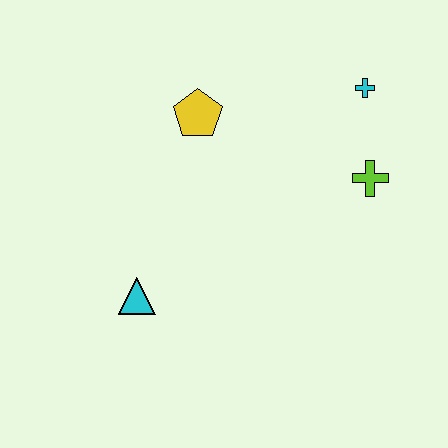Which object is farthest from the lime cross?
The cyan triangle is farthest from the lime cross.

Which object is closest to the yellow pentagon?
The cyan cross is closest to the yellow pentagon.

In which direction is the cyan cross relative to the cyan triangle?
The cyan cross is to the right of the cyan triangle.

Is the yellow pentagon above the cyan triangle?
Yes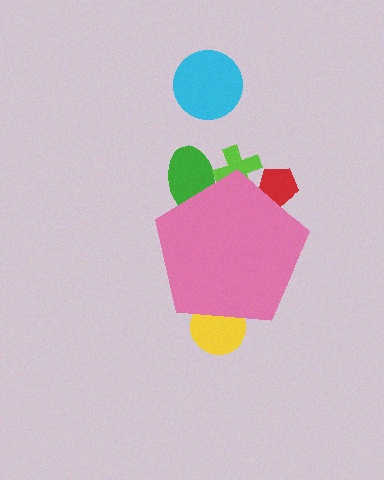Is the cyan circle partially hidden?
No, the cyan circle is fully visible.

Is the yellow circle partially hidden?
Yes, the yellow circle is partially hidden behind the pink pentagon.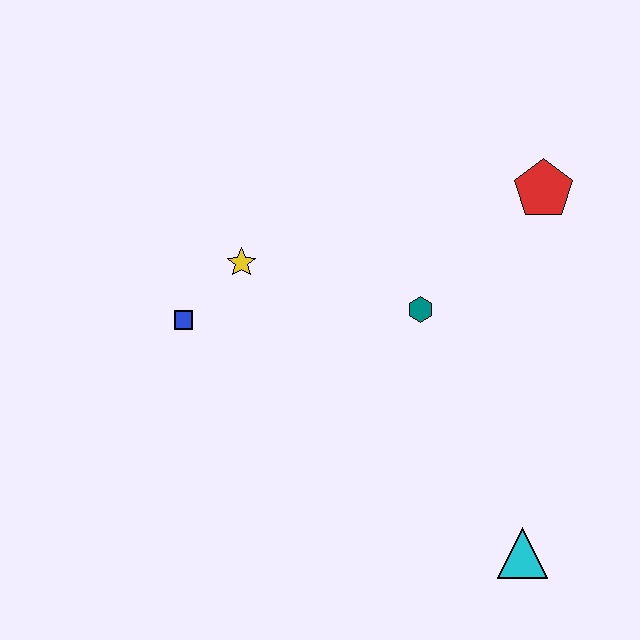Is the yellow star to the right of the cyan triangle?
No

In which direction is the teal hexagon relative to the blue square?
The teal hexagon is to the right of the blue square.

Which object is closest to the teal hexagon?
The red pentagon is closest to the teal hexagon.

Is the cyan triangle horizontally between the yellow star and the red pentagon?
Yes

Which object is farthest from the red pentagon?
The blue square is farthest from the red pentagon.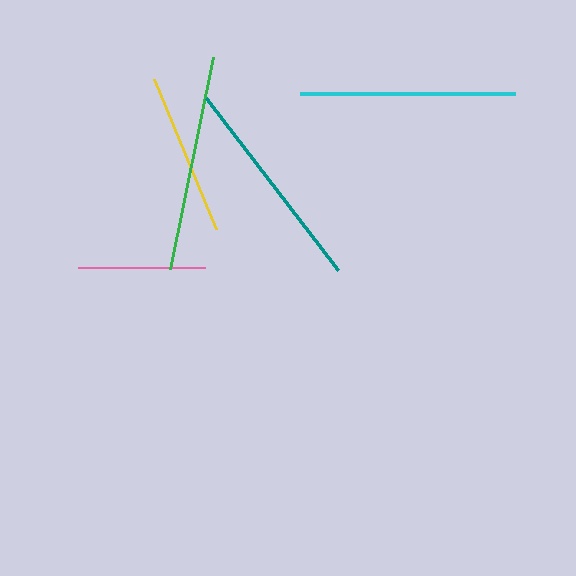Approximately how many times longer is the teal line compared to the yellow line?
The teal line is approximately 1.3 times the length of the yellow line.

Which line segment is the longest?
The teal line is the longest at approximately 218 pixels.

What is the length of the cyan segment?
The cyan segment is approximately 215 pixels long.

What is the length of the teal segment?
The teal segment is approximately 218 pixels long.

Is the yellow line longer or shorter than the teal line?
The teal line is longer than the yellow line.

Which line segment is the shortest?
The pink line is the shortest at approximately 127 pixels.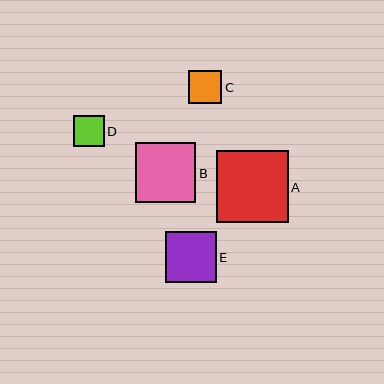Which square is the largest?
Square A is the largest with a size of approximately 72 pixels.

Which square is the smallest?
Square D is the smallest with a size of approximately 31 pixels.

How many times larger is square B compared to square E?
Square B is approximately 1.2 times the size of square E.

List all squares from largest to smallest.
From largest to smallest: A, B, E, C, D.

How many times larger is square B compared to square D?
Square B is approximately 2.0 times the size of square D.